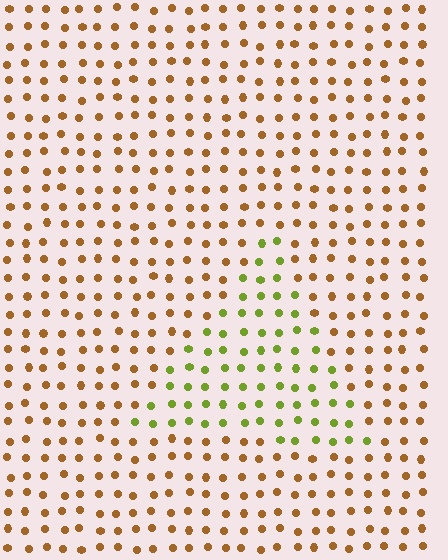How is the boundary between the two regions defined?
The boundary is defined purely by a slight shift in hue (about 53 degrees). Spacing, size, and orientation are identical on both sides.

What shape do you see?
I see a triangle.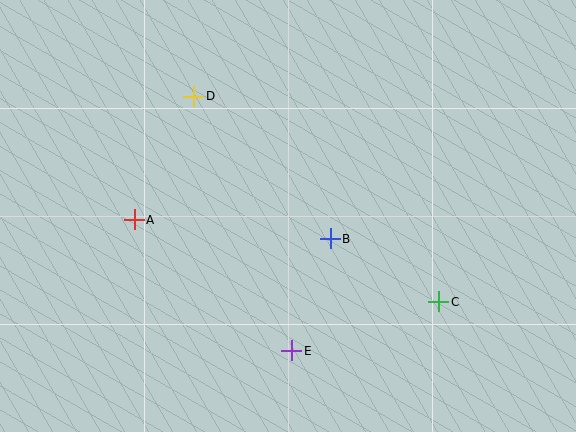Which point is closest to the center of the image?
Point B at (330, 239) is closest to the center.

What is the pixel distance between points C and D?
The distance between C and D is 320 pixels.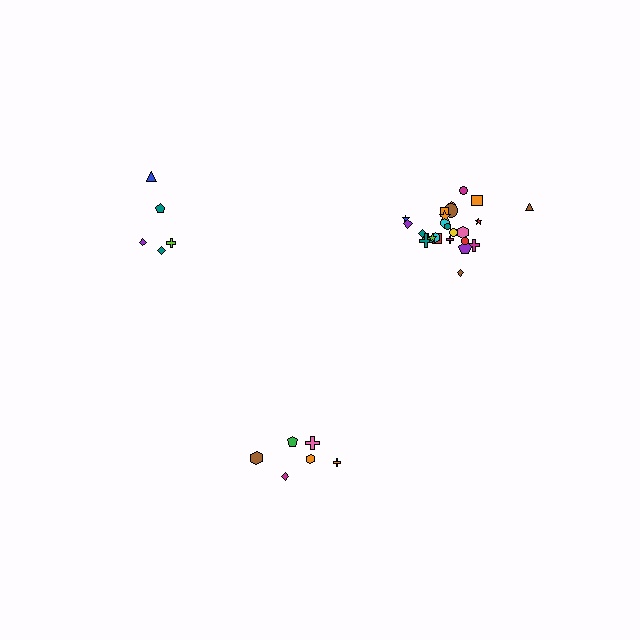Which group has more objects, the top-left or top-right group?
The top-right group.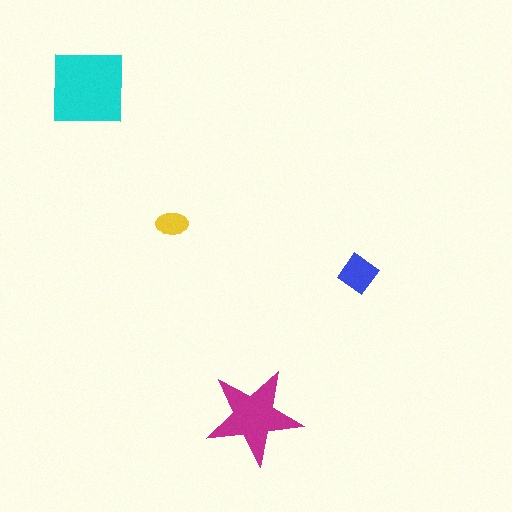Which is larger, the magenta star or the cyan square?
The cyan square.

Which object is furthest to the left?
The cyan square is leftmost.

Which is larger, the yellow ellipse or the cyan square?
The cyan square.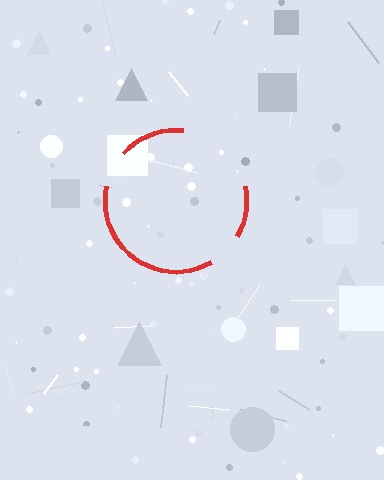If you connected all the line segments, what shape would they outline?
They would outline a circle.